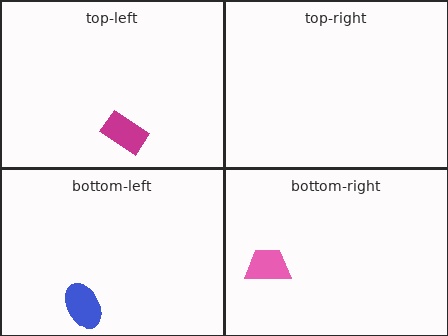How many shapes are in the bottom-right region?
1.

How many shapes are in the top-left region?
1.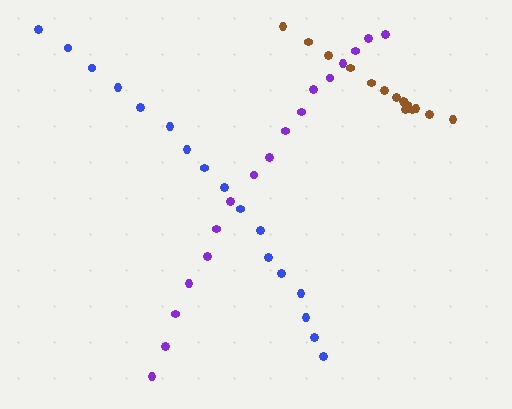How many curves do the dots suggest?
There are 3 distinct paths.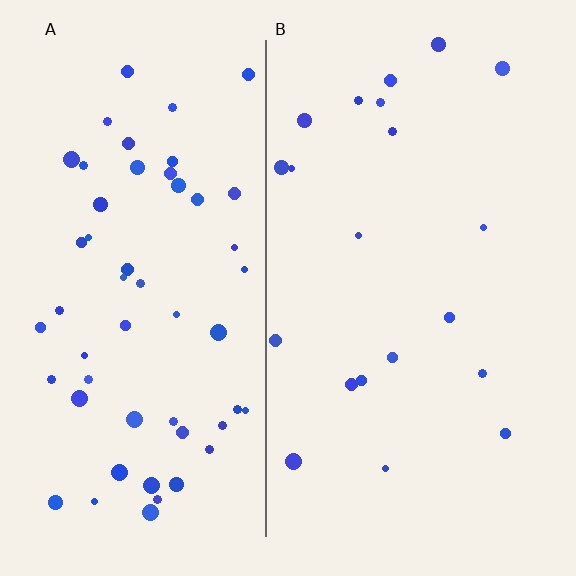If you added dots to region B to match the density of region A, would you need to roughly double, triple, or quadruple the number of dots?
Approximately triple.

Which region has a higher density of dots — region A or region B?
A (the left).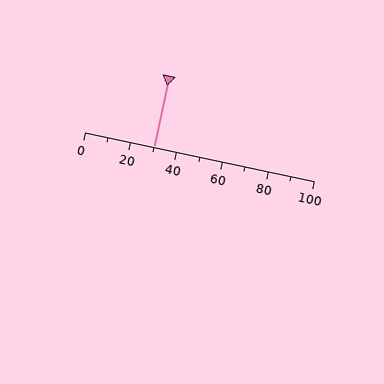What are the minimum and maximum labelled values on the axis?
The axis runs from 0 to 100.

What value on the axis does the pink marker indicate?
The marker indicates approximately 30.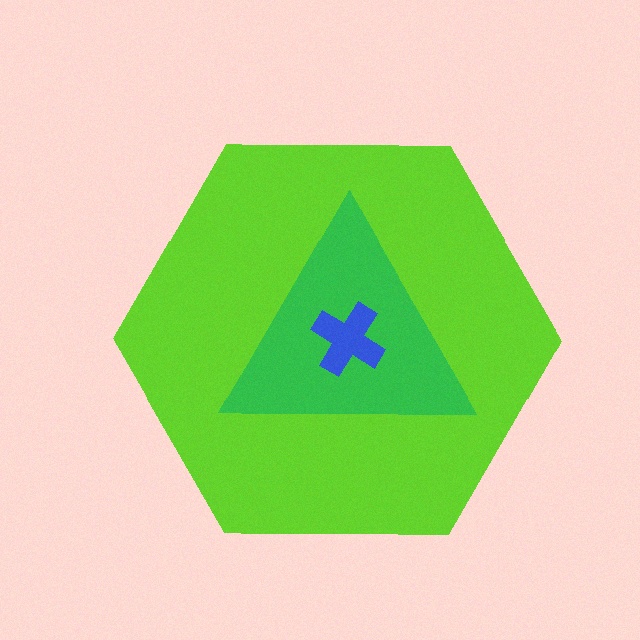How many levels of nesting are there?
3.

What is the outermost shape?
The lime hexagon.